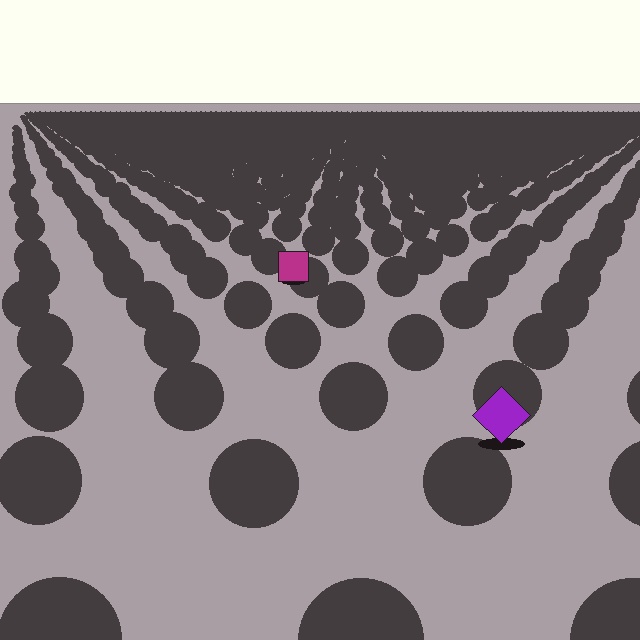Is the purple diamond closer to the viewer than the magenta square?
Yes. The purple diamond is closer — you can tell from the texture gradient: the ground texture is coarser near it.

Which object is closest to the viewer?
The purple diamond is closest. The texture marks near it are larger and more spread out.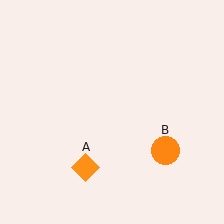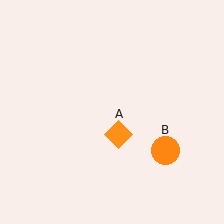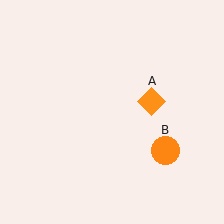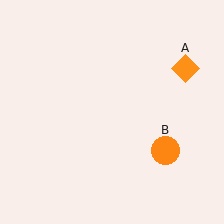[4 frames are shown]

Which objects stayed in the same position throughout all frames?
Orange circle (object B) remained stationary.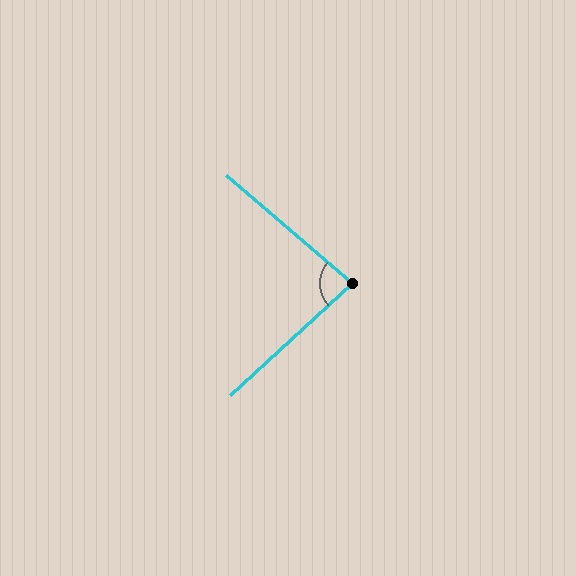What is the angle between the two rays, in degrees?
Approximately 83 degrees.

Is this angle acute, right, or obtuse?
It is acute.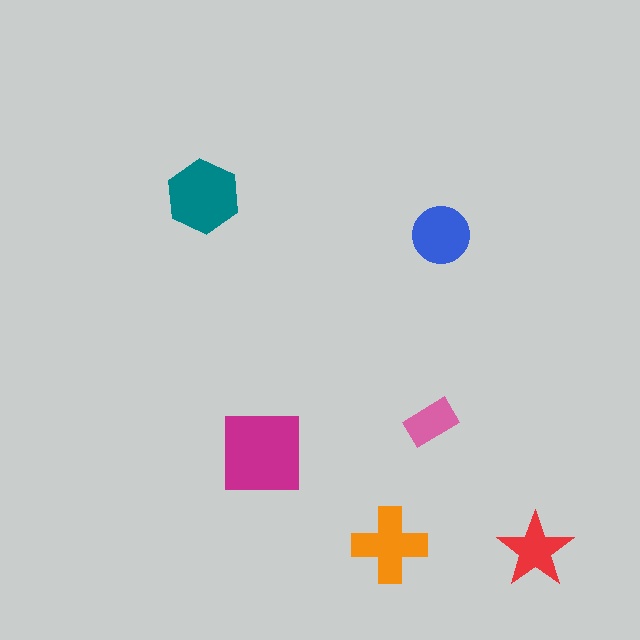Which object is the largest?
The magenta square.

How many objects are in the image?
There are 6 objects in the image.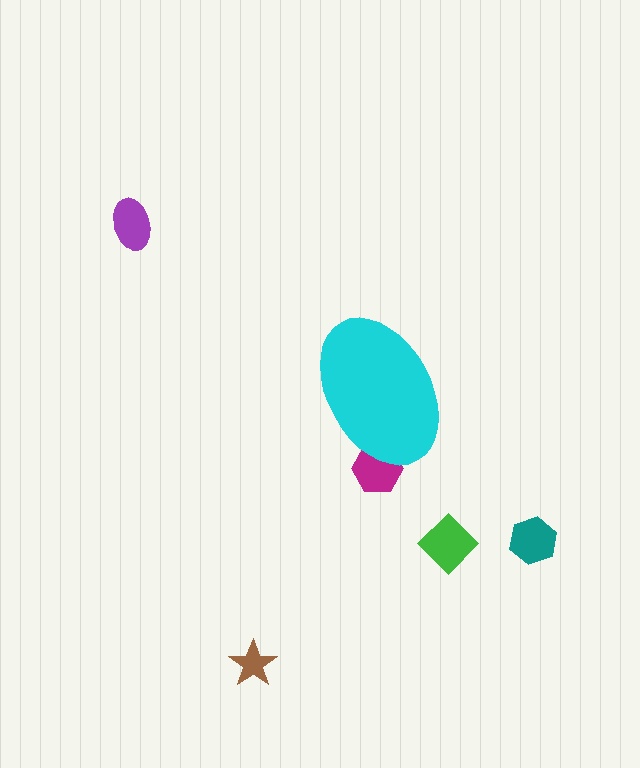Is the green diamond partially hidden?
No, the green diamond is fully visible.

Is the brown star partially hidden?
No, the brown star is fully visible.